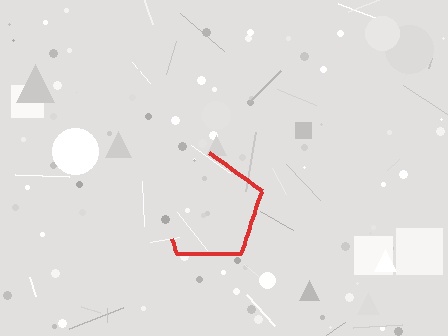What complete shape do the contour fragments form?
The contour fragments form a pentagon.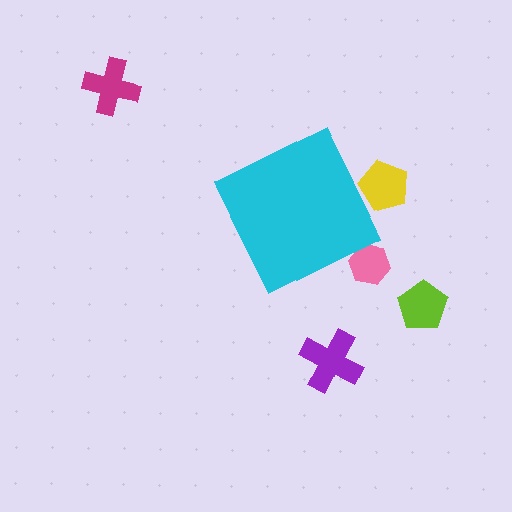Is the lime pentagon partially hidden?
No, the lime pentagon is fully visible.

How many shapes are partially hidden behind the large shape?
2 shapes are partially hidden.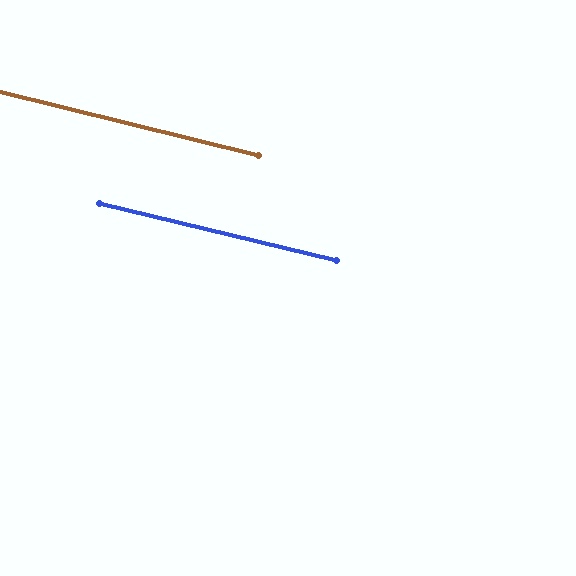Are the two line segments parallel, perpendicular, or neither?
Parallel — their directions differ by only 0.2°.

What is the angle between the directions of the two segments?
Approximately 0 degrees.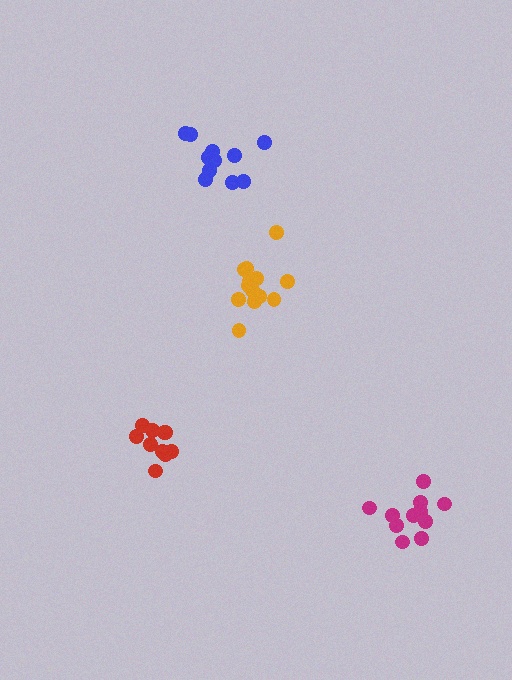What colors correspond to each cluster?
The clusters are colored: orange, magenta, blue, red.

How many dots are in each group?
Group 1: 13 dots, Group 2: 11 dots, Group 3: 11 dots, Group 4: 10 dots (45 total).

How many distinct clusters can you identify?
There are 4 distinct clusters.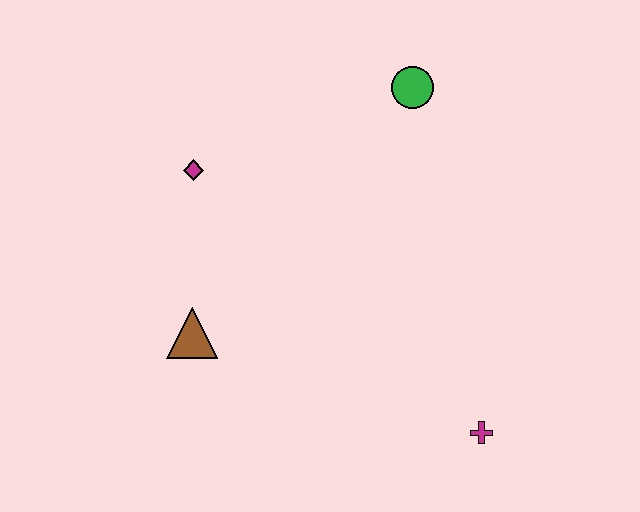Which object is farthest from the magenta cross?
The magenta diamond is farthest from the magenta cross.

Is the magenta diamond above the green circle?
No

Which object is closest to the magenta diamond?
The brown triangle is closest to the magenta diamond.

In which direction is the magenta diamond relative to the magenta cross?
The magenta diamond is to the left of the magenta cross.